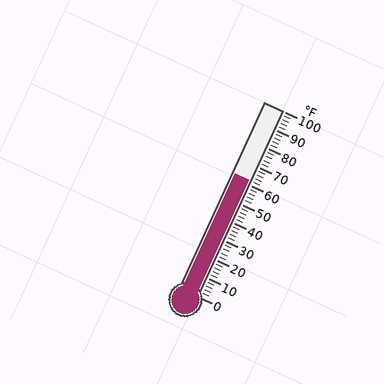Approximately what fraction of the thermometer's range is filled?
The thermometer is filled to approximately 60% of its range.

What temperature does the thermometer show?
The thermometer shows approximately 62°F.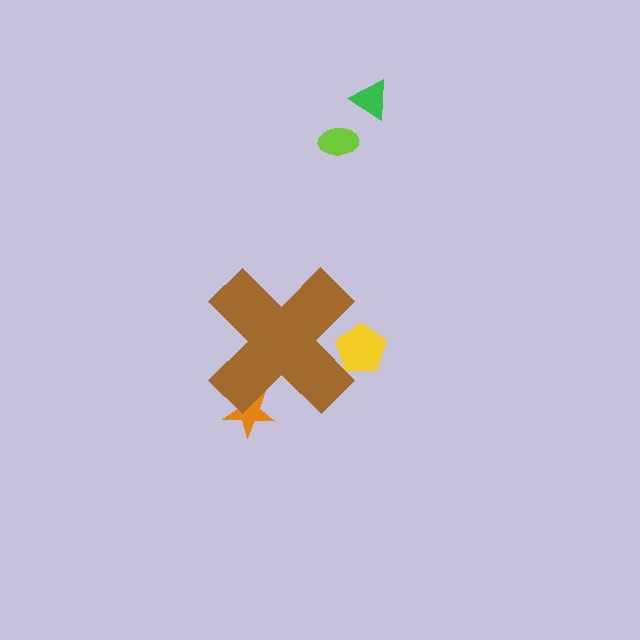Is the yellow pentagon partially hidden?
Yes, the yellow pentagon is partially hidden behind the brown cross.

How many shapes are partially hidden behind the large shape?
2 shapes are partially hidden.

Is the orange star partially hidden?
Yes, the orange star is partially hidden behind the brown cross.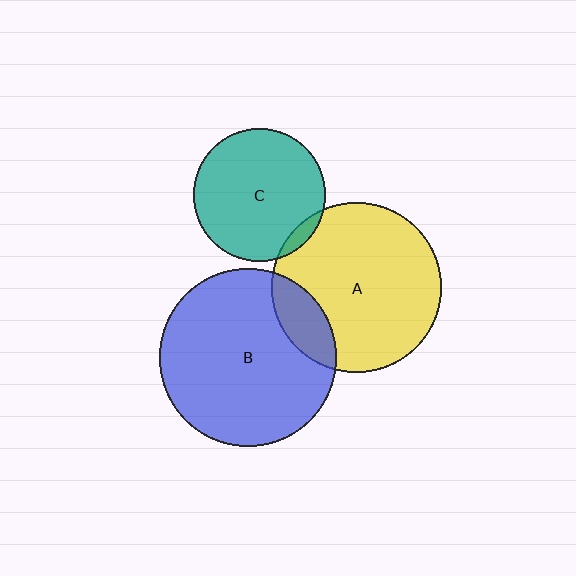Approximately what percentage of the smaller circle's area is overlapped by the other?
Approximately 5%.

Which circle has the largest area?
Circle B (blue).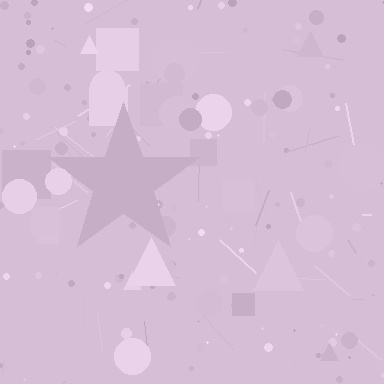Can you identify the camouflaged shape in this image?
The camouflaged shape is a star.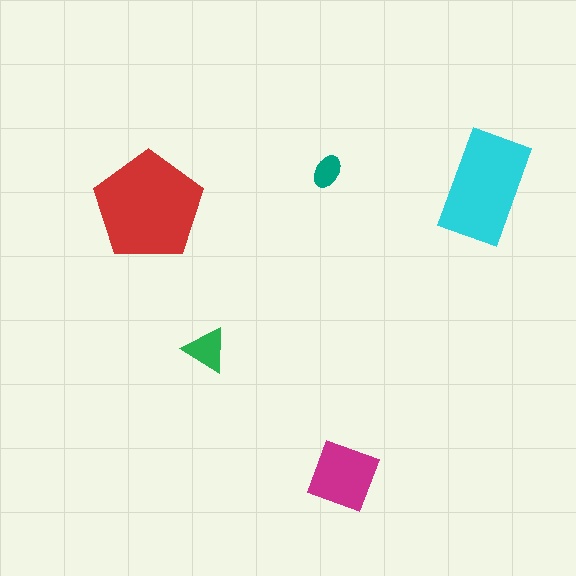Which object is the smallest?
The teal ellipse.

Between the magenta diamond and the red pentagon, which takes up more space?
The red pentagon.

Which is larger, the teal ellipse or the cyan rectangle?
The cyan rectangle.